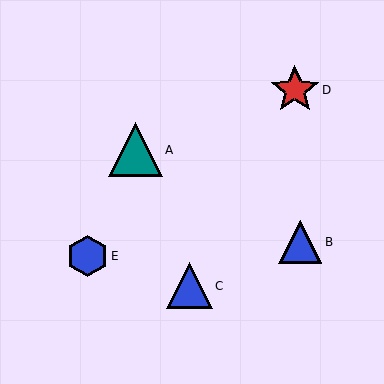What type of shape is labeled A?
Shape A is a teal triangle.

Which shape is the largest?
The teal triangle (labeled A) is the largest.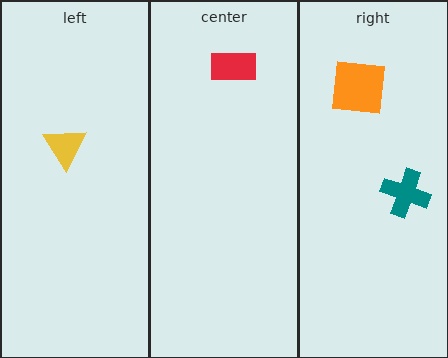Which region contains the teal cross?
The right region.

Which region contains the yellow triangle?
The left region.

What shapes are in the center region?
The red rectangle.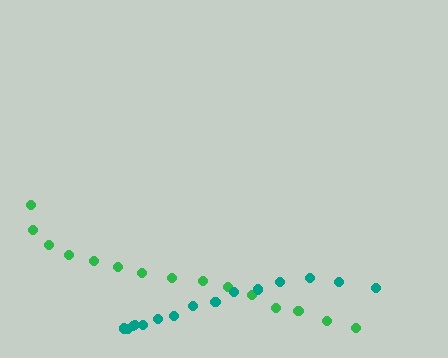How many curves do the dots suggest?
There are 2 distinct paths.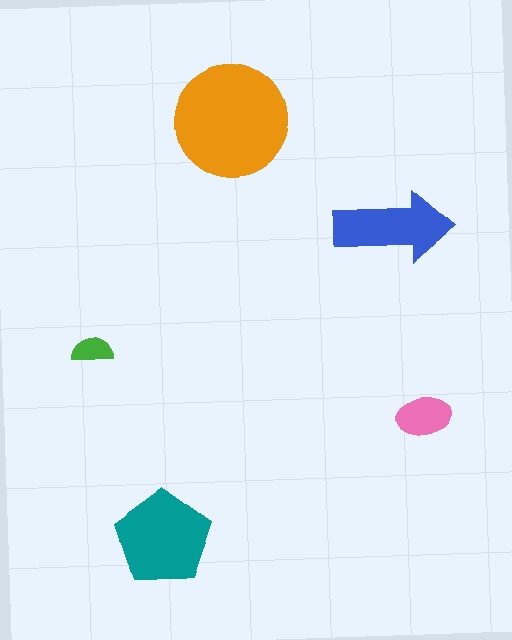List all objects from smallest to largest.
The green semicircle, the pink ellipse, the blue arrow, the teal pentagon, the orange circle.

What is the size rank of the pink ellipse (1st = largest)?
4th.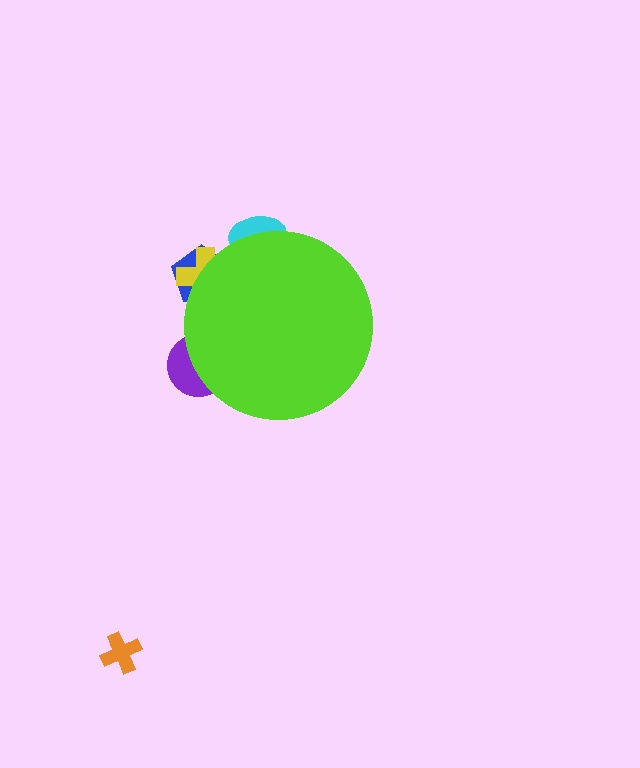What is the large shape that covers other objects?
A lime circle.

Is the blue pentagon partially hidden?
Yes, the blue pentagon is partially hidden behind the lime circle.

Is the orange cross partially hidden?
No, the orange cross is fully visible.